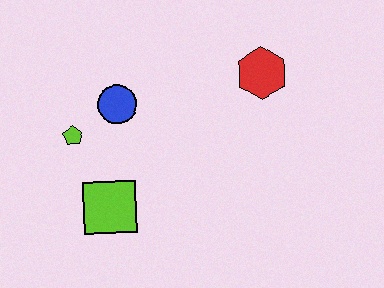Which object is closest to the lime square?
The lime pentagon is closest to the lime square.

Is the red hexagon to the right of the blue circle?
Yes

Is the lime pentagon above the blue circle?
No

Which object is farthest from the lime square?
The red hexagon is farthest from the lime square.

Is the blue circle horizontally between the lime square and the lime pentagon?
No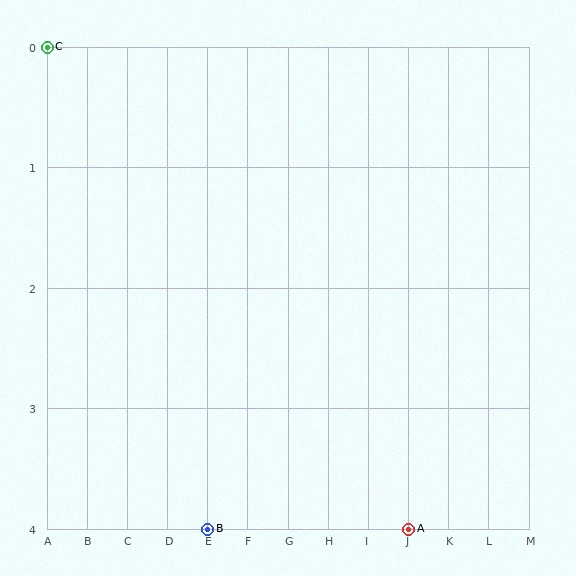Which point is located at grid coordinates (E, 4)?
Point B is at (E, 4).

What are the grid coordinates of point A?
Point A is at grid coordinates (J, 4).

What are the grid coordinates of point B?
Point B is at grid coordinates (E, 4).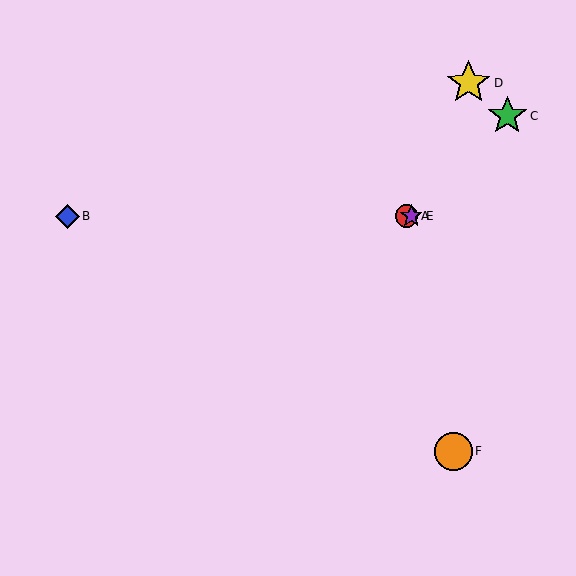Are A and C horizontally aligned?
No, A is at y≈216 and C is at y≈116.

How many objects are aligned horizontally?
3 objects (A, B, E) are aligned horizontally.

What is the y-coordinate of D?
Object D is at y≈83.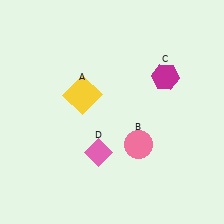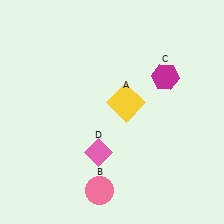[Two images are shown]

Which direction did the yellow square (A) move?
The yellow square (A) moved right.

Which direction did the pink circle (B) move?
The pink circle (B) moved down.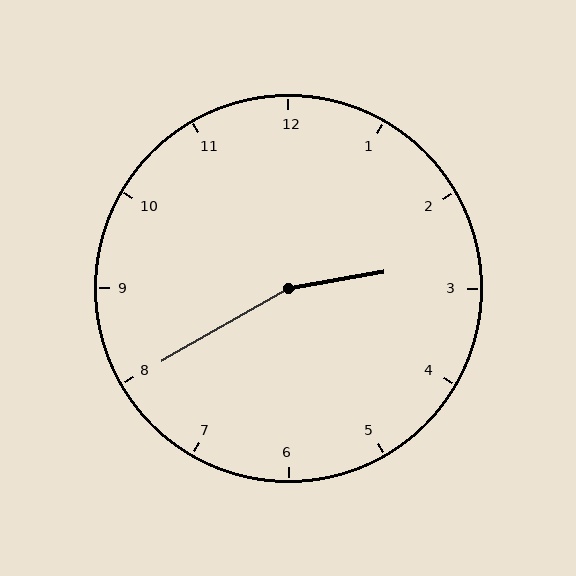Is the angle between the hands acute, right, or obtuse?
It is obtuse.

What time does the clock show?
2:40.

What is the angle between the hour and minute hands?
Approximately 160 degrees.